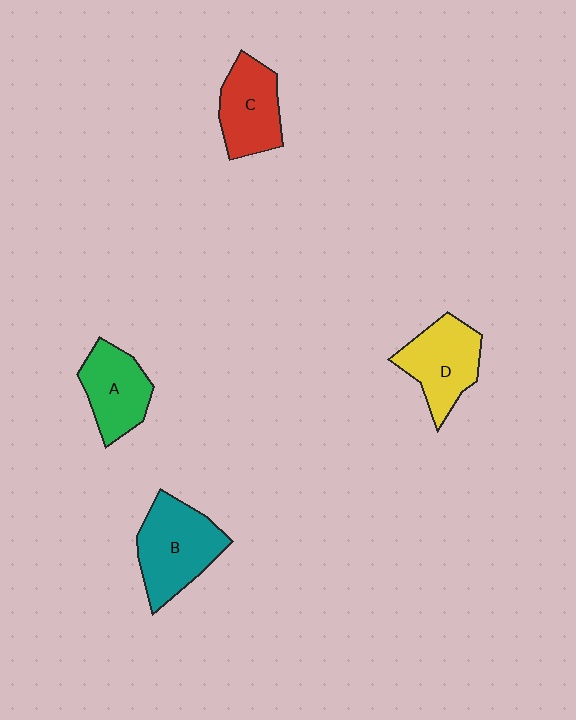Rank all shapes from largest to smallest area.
From largest to smallest: B (teal), D (yellow), C (red), A (green).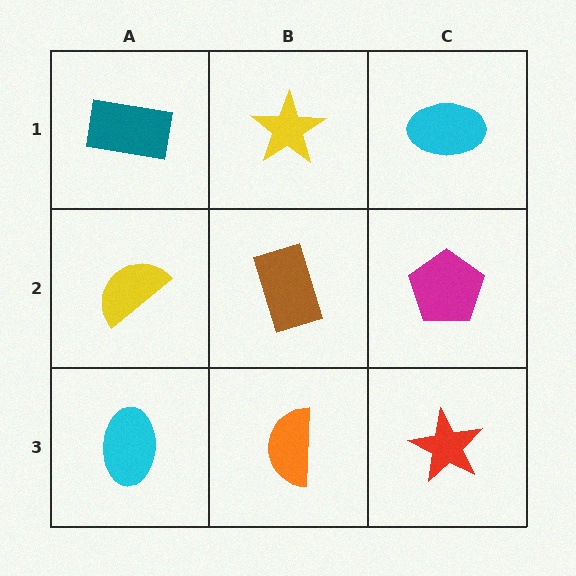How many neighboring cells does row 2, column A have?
3.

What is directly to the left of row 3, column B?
A cyan ellipse.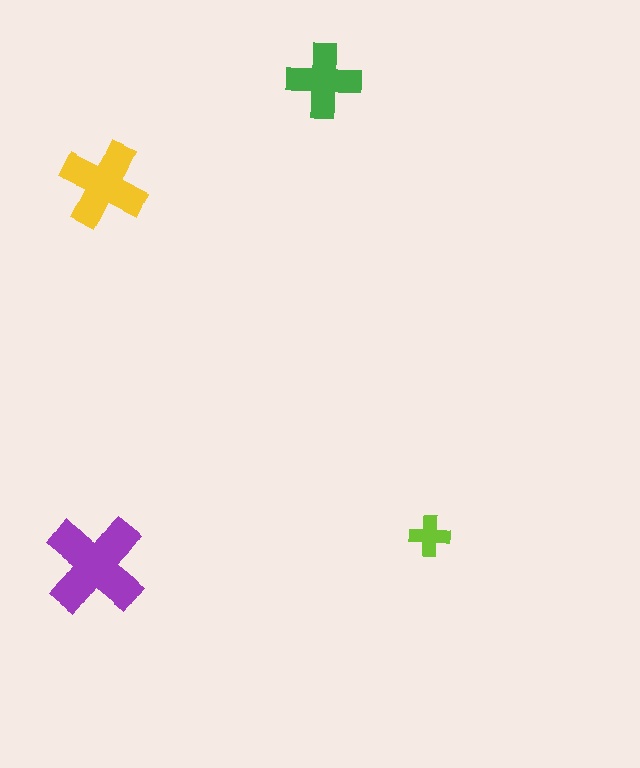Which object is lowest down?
The purple cross is bottommost.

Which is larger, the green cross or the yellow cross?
The yellow one.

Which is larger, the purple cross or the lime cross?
The purple one.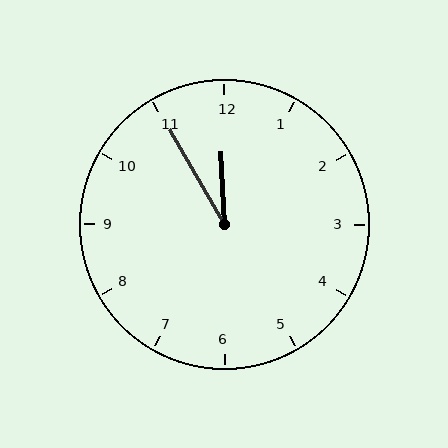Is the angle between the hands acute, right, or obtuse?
It is acute.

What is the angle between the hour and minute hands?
Approximately 28 degrees.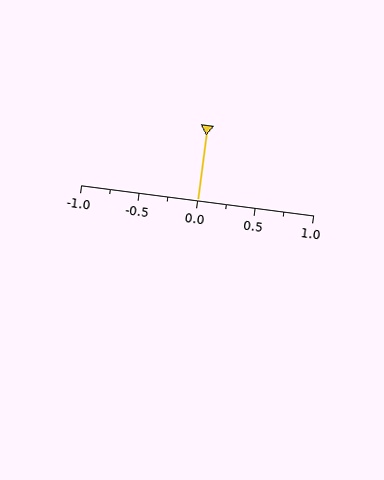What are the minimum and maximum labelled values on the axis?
The axis runs from -1.0 to 1.0.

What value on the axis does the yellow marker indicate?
The marker indicates approximately 0.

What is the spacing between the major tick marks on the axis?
The major ticks are spaced 0.5 apart.